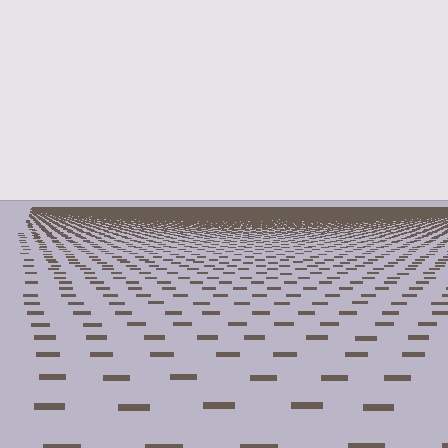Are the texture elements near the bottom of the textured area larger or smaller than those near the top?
Larger. Near the bottom, elements are closer to the viewer and appear at a bigger on-screen size.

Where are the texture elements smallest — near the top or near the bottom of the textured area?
Near the top.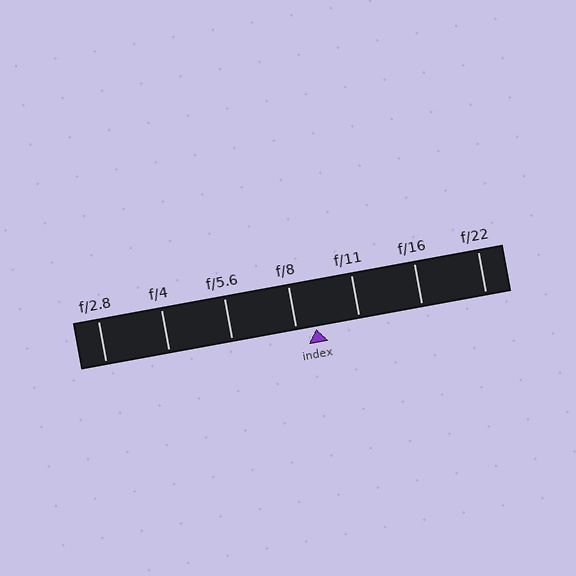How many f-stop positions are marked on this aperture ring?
There are 7 f-stop positions marked.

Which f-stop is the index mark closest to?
The index mark is closest to f/8.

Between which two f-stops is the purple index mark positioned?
The index mark is between f/8 and f/11.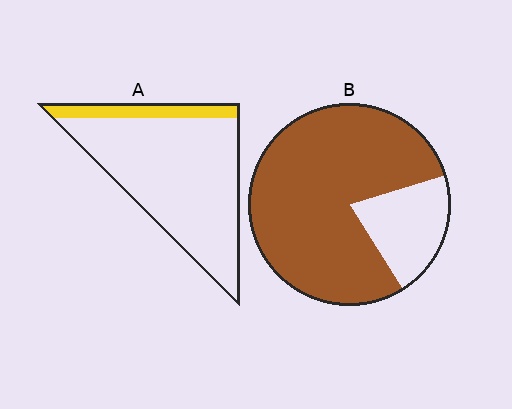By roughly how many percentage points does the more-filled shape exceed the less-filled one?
By roughly 65 percentage points (B over A).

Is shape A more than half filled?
No.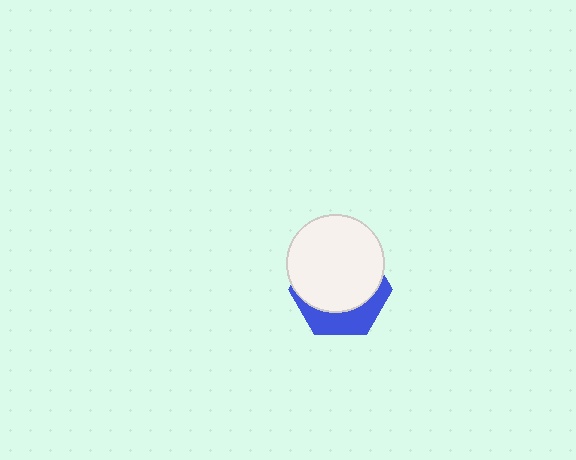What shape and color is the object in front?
The object in front is a white circle.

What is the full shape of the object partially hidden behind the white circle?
The partially hidden object is a blue hexagon.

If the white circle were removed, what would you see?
You would see the complete blue hexagon.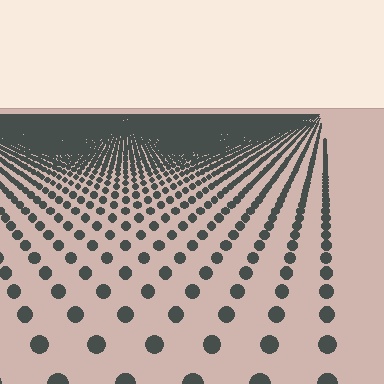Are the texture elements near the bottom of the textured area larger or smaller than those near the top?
Larger. Near the bottom, elements are closer to the viewer and appear at a bigger on-screen size.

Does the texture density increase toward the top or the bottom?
Density increases toward the top.